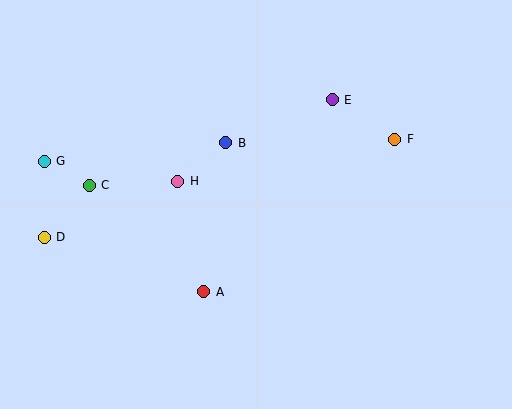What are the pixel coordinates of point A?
Point A is at (204, 292).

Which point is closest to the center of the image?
Point B at (226, 143) is closest to the center.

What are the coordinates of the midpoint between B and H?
The midpoint between B and H is at (202, 162).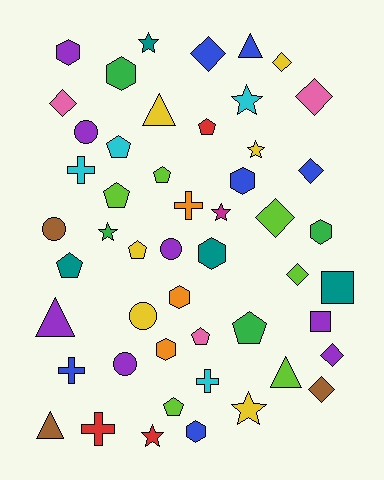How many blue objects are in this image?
There are 6 blue objects.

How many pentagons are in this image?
There are 9 pentagons.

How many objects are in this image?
There are 50 objects.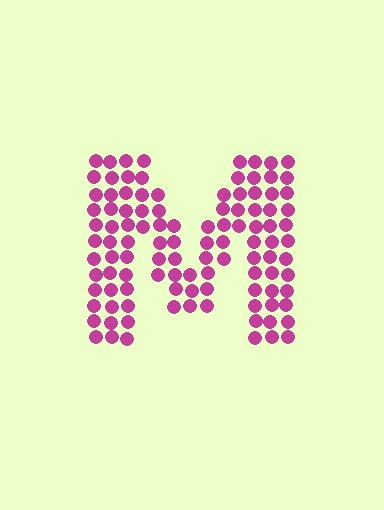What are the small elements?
The small elements are circles.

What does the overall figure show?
The overall figure shows the letter M.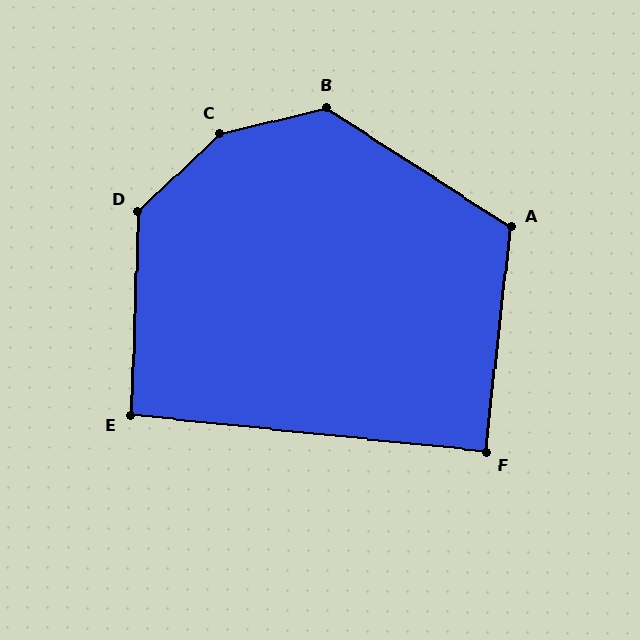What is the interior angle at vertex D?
Approximately 136 degrees (obtuse).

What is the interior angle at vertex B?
Approximately 134 degrees (obtuse).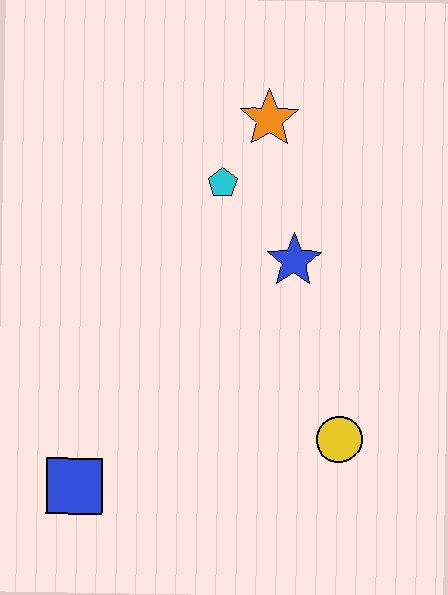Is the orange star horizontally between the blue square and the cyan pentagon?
No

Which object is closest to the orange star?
The cyan pentagon is closest to the orange star.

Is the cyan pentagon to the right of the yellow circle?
No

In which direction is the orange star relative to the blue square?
The orange star is above the blue square.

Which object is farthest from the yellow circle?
The orange star is farthest from the yellow circle.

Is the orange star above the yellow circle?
Yes